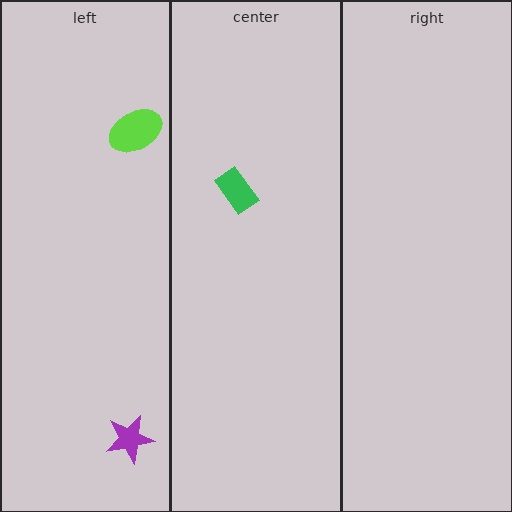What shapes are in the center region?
The green rectangle.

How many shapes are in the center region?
1.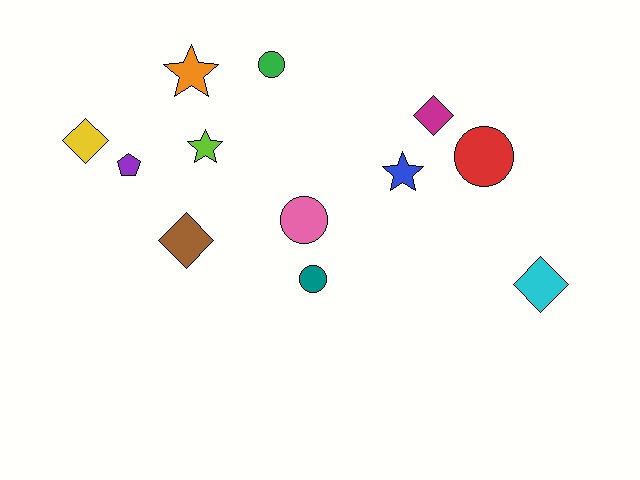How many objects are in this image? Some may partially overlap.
There are 12 objects.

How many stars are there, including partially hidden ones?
There are 3 stars.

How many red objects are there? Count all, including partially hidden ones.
There is 1 red object.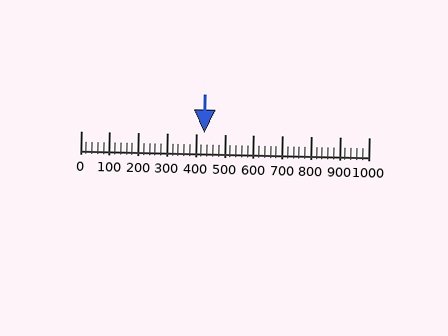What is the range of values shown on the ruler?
The ruler shows values from 0 to 1000.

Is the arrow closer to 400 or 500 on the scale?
The arrow is closer to 400.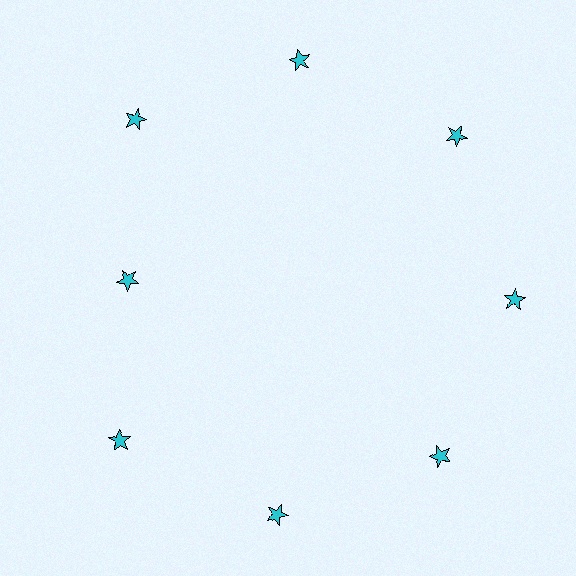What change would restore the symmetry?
The symmetry would be restored by moving it outward, back onto the ring so that all 8 stars sit at equal angles and equal distance from the center.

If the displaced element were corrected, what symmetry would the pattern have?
It would have 8-fold rotational symmetry — the pattern would map onto itself every 45 degrees.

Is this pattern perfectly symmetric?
No. The 8 cyan stars are arranged in a ring, but one element near the 9 o'clock position is pulled inward toward the center, breaking the 8-fold rotational symmetry.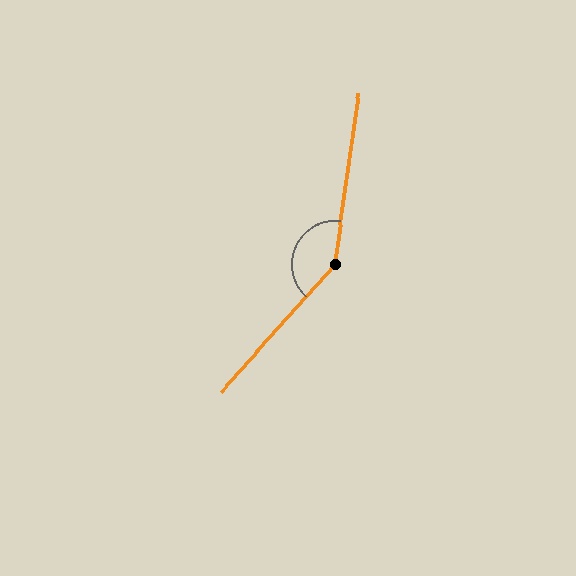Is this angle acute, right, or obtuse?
It is obtuse.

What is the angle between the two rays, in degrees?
Approximately 146 degrees.